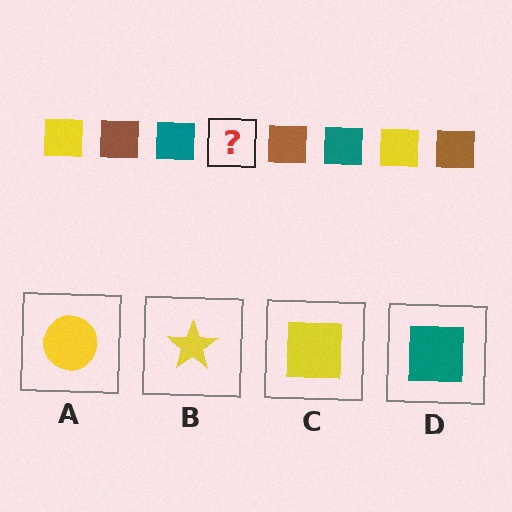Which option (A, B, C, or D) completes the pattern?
C.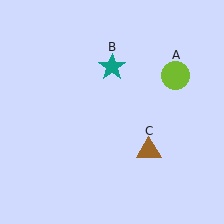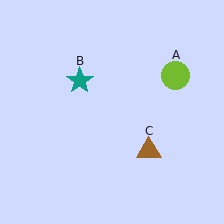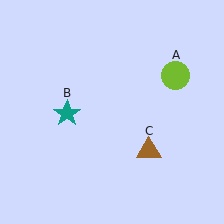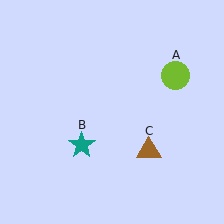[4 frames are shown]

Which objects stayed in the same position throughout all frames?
Lime circle (object A) and brown triangle (object C) remained stationary.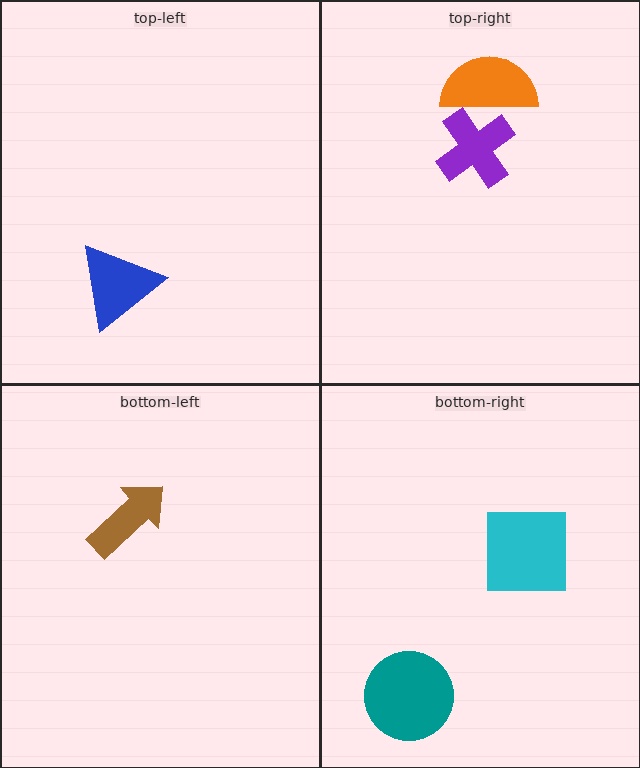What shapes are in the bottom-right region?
The cyan square, the teal circle.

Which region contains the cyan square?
The bottom-right region.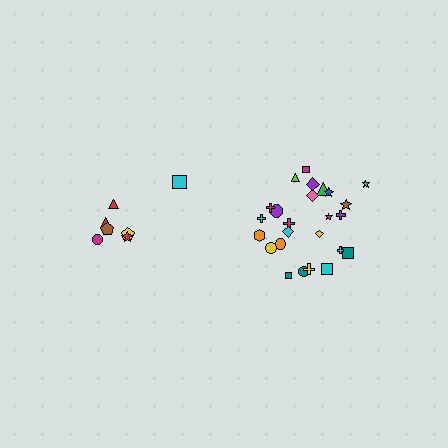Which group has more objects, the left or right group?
The right group.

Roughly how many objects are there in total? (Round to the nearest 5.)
Roughly 30 objects in total.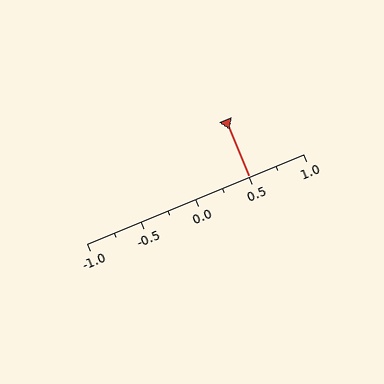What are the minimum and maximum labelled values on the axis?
The axis runs from -1.0 to 1.0.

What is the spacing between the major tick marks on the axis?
The major ticks are spaced 0.5 apart.